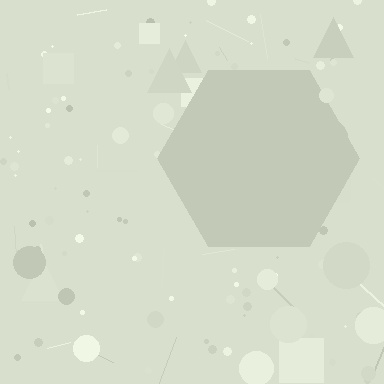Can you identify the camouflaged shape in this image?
The camouflaged shape is a hexagon.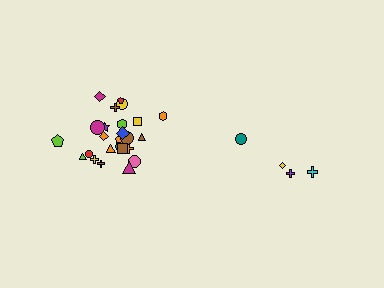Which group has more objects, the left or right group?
The left group.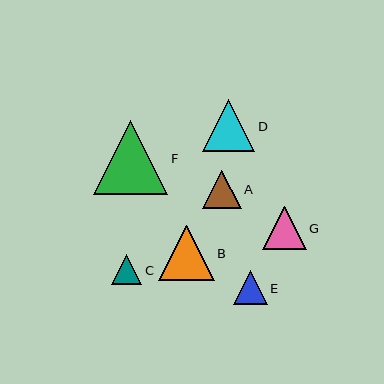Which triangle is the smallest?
Triangle C is the smallest with a size of approximately 30 pixels.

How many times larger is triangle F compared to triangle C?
Triangle F is approximately 2.5 times the size of triangle C.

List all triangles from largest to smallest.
From largest to smallest: F, B, D, G, A, E, C.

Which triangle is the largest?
Triangle F is the largest with a size of approximately 74 pixels.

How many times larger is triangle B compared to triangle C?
Triangle B is approximately 1.9 times the size of triangle C.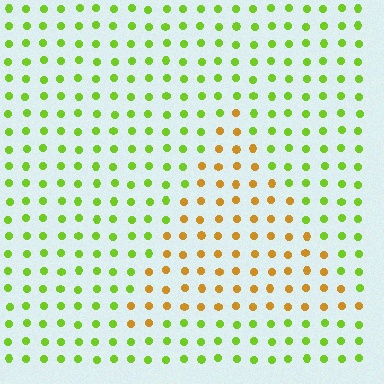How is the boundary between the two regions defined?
The boundary is defined purely by a slight shift in hue (about 55 degrees). Spacing, size, and orientation are identical on both sides.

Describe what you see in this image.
The image is filled with small lime elements in a uniform arrangement. A triangle-shaped region is visible where the elements are tinted to a slightly different hue, forming a subtle color boundary.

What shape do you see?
I see a triangle.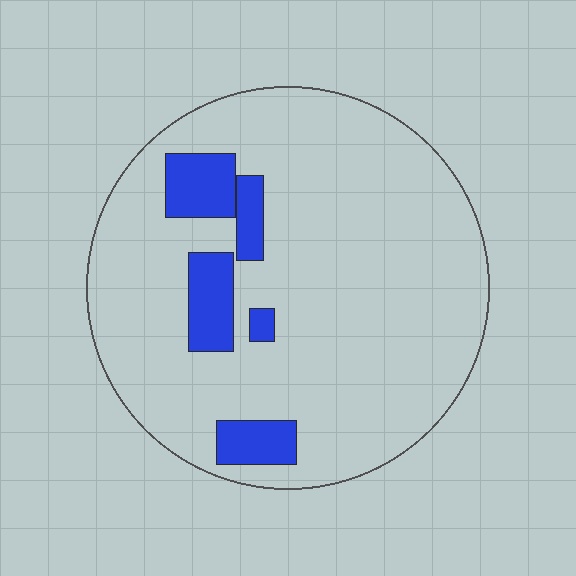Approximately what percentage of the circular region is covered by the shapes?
Approximately 15%.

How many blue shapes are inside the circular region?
5.